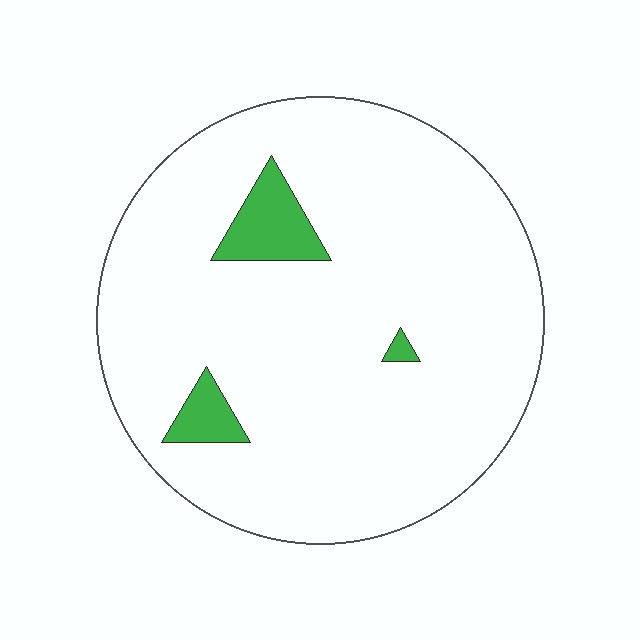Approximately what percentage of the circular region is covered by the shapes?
Approximately 5%.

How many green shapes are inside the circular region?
3.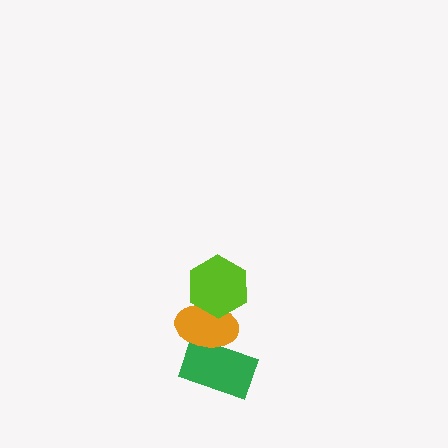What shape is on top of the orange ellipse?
The lime hexagon is on top of the orange ellipse.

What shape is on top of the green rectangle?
The orange ellipse is on top of the green rectangle.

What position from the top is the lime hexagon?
The lime hexagon is 1st from the top.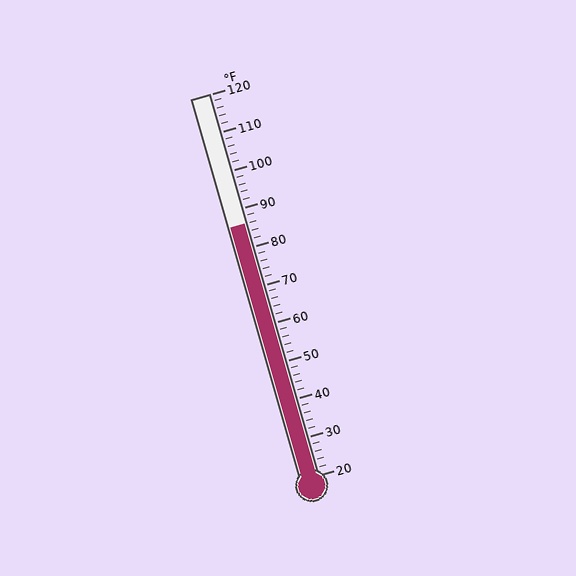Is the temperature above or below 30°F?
The temperature is above 30°F.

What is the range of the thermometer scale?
The thermometer scale ranges from 20°F to 120°F.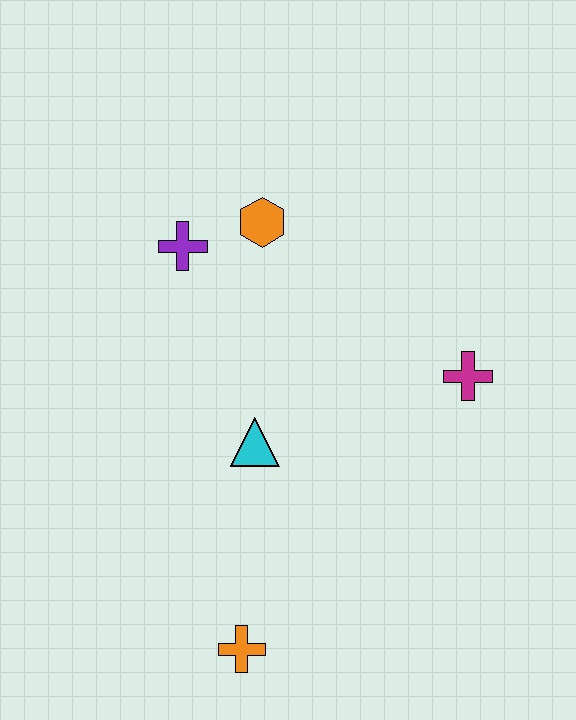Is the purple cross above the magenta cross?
Yes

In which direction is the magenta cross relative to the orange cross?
The magenta cross is above the orange cross.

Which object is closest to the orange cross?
The cyan triangle is closest to the orange cross.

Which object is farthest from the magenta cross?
The orange cross is farthest from the magenta cross.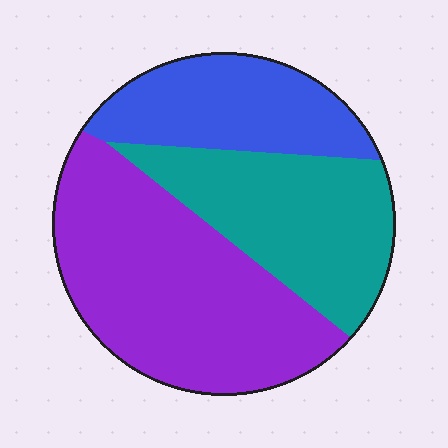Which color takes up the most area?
Purple, at roughly 45%.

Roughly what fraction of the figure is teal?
Teal covers roughly 30% of the figure.